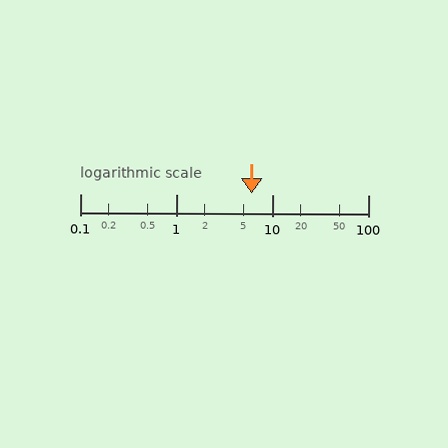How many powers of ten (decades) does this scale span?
The scale spans 3 decades, from 0.1 to 100.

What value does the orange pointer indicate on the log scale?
The pointer indicates approximately 6.1.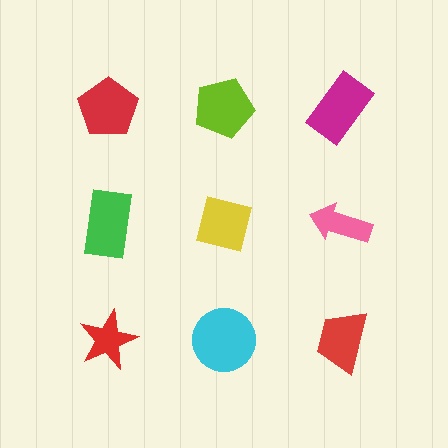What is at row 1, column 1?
A red pentagon.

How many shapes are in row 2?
3 shapes.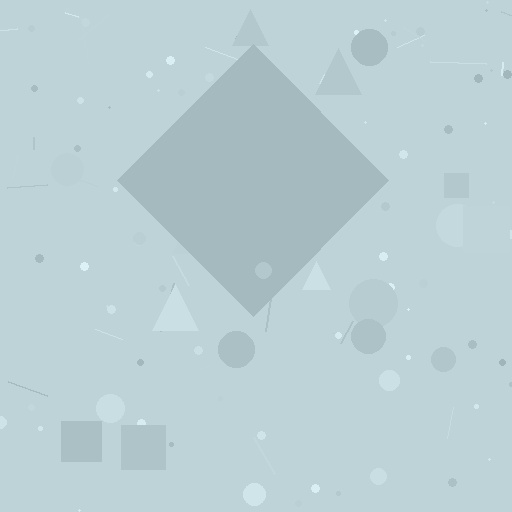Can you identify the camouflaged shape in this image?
The camouflaged shape is a diamond.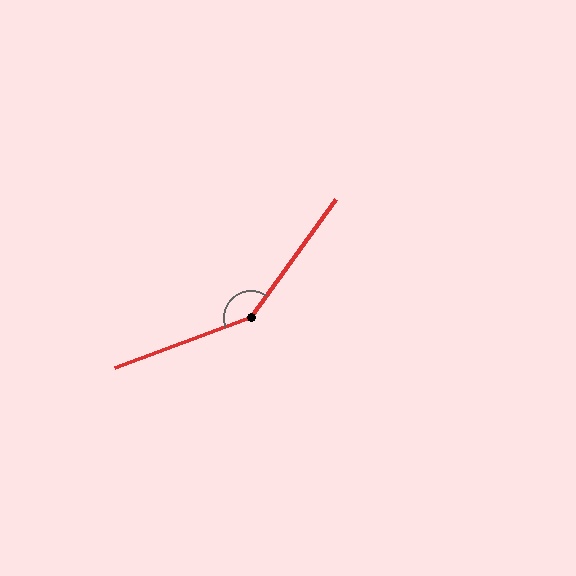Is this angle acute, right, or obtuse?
It is obtuse.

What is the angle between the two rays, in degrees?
Approximately 146 degrees.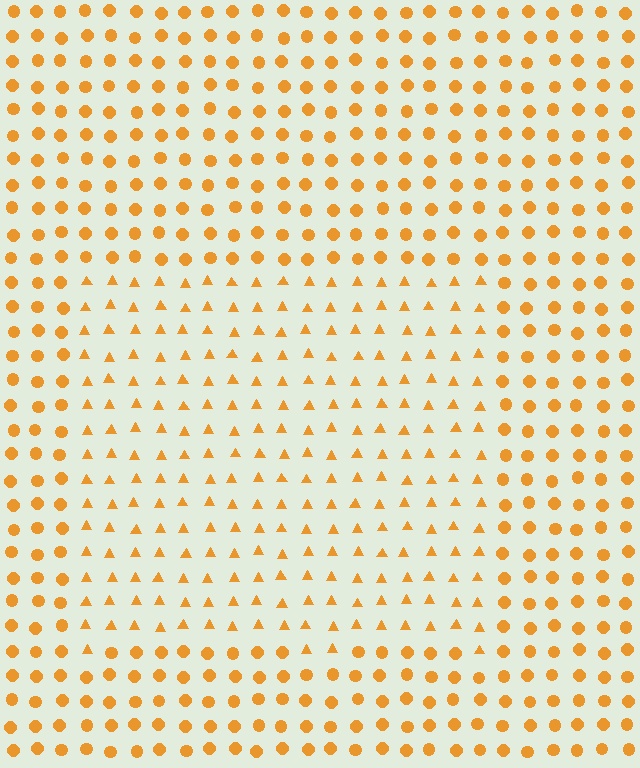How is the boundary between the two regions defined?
The boundary is defined by a change in element shape: triangles inside vs. circles outside. All elements share the same color and spacing.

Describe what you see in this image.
The image is filled with small orange elements arranged in a uniform grid. A rectangle-shaped region contains triangles, while the surrounding area contains circles. The boundary is defined purely by the change in element shape.